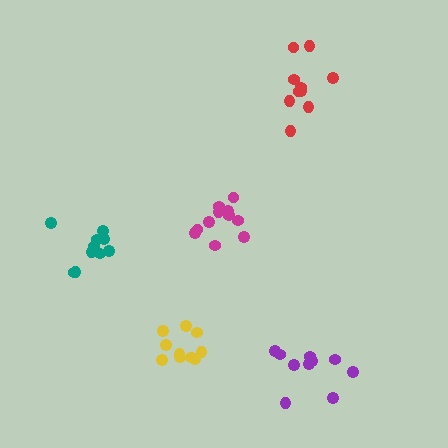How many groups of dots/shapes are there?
There are 5 groups.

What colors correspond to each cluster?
The clusters are colored: purple, teal, magenta, yellow, red.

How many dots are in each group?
Group 1: 10 dots, Group 2: 11 dots, Group 3: 11 dots, Group 4: 11 dots, Group 5: 10 dots (53 total).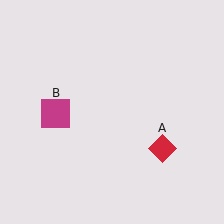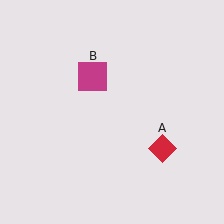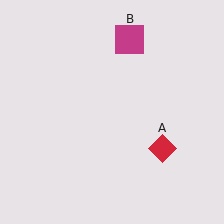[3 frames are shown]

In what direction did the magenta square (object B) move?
The magenta square (object B) moved up and to the right.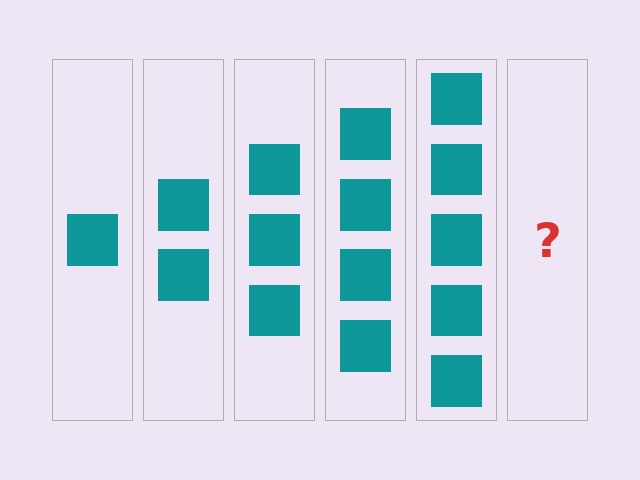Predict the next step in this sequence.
The next step is 6 squares.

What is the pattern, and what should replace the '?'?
The pattern is that each step adds one more square. The '?' should be 6 squares.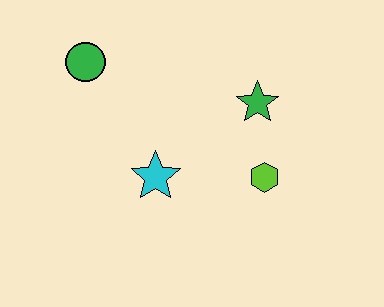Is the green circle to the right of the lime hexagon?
No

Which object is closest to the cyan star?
The lime hexagon is closest to the cyan star.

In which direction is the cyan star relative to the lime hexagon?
The cyan star is to the left of the lime hexagon.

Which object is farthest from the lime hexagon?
The green circle is farthest from the lime hexagon.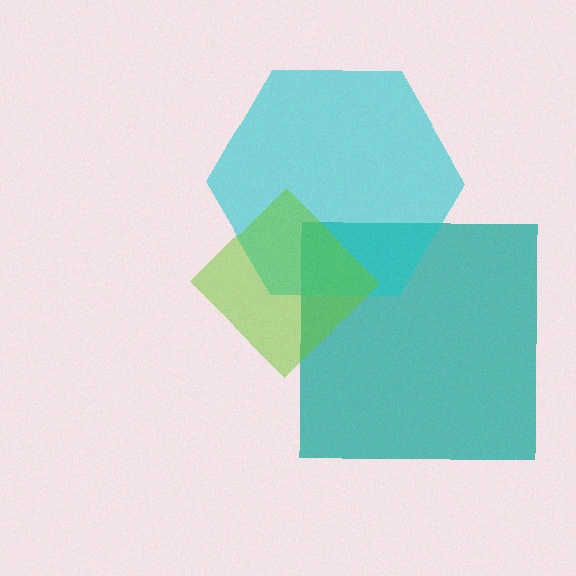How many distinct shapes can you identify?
There are 3 distinct shapes: a teal square, a cyan hexagon, a lime diamond.